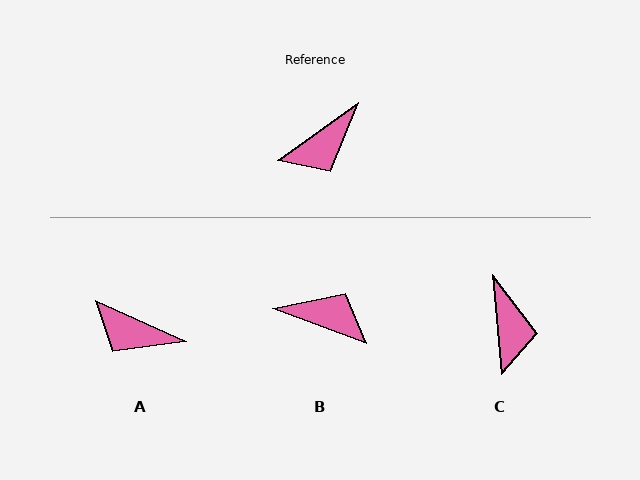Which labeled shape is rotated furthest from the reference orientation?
B, about 124 degrees away.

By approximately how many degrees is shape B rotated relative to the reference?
Approximately 124 degrees counter-clockwise.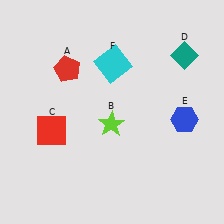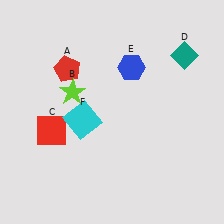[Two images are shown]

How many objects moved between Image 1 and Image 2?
3 objects moved between the two images.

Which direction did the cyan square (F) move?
The cyan square (F) moved down.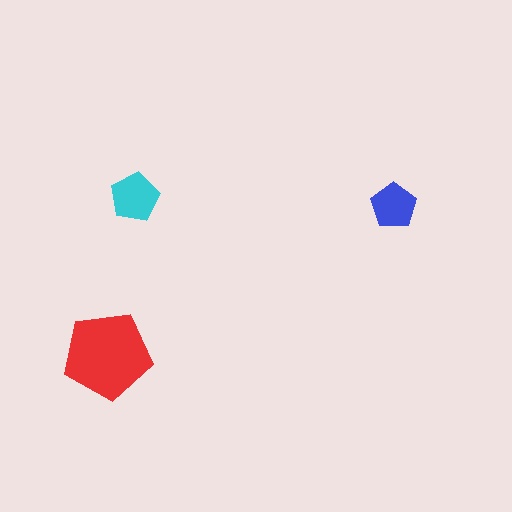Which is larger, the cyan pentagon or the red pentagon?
The red one.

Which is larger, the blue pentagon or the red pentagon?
The red one.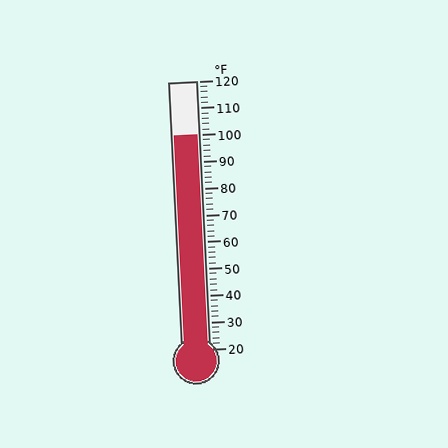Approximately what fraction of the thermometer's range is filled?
The thermometer is filled to approximately 80% of its range.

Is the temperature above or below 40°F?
The temperature is above 40°F.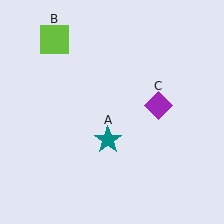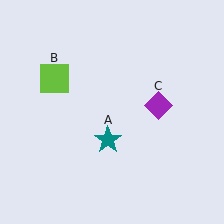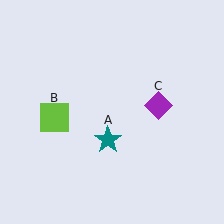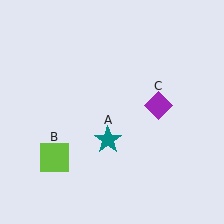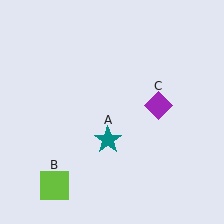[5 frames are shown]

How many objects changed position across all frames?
1 object changed position: lime square (object B).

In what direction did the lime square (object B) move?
The lime square (object B) moved down.